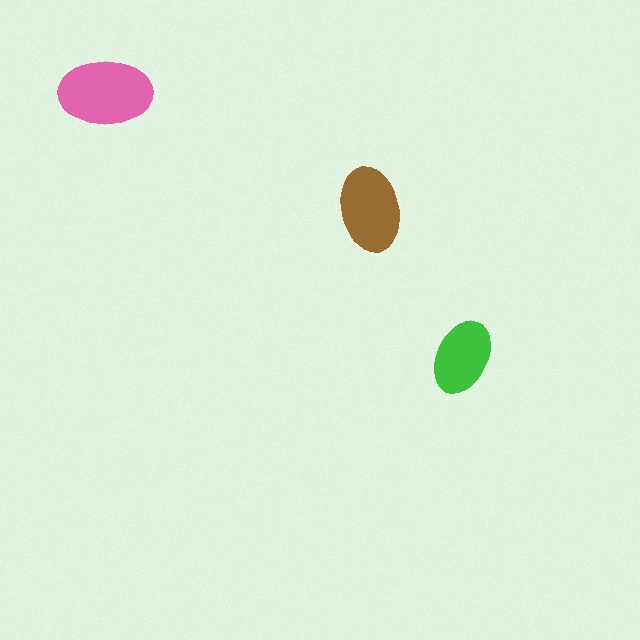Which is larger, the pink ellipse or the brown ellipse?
The pink one.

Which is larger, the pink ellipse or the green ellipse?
The pink one.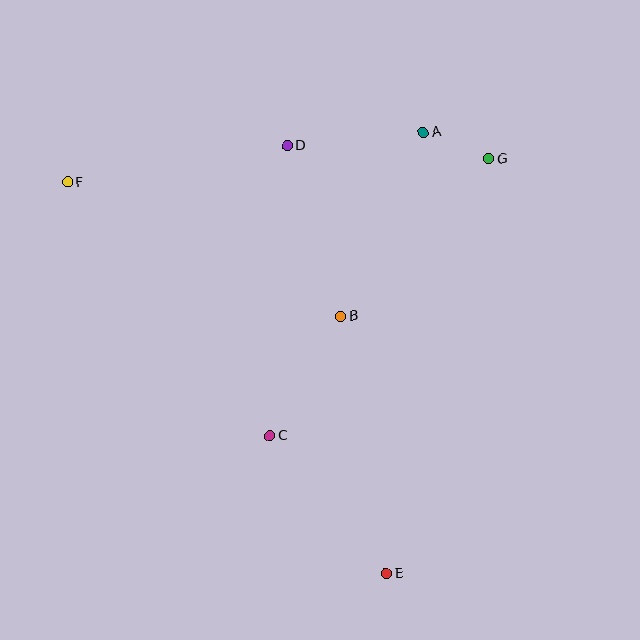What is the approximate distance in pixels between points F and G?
The distance between F and G is approximately 421 pixels.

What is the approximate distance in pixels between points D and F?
The distance between D and F is approximately 223 pixels.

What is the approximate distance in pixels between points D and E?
The distance between D and E is approximately 439 pixels.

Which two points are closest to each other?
Points A and G are closest to each other.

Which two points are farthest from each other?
Points E and F are farthest from each other.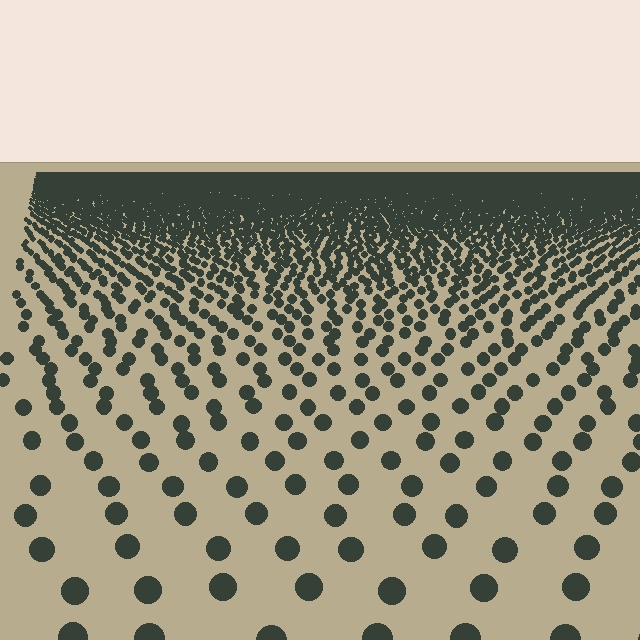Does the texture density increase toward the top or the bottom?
Density increases toward the top.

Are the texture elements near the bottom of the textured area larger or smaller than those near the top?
Larger. Near the bottom, elements are closer to the viewer and appear at a bigger on-screen size.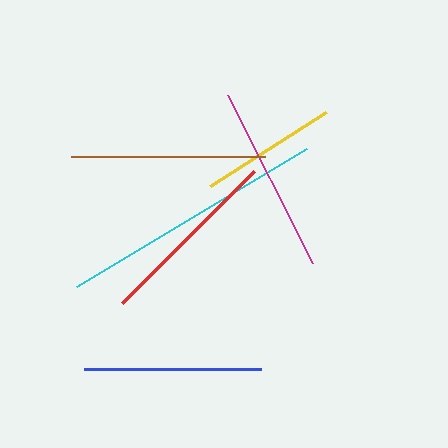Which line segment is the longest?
The cyan line is the longest at approximately 268 pixels.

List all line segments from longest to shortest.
From longest to shortest: cyan, brown, magenta, red, blue, yellow.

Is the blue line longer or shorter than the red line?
The red line is longer than the blue line.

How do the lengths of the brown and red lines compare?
The brown and red lines are approximately the same length.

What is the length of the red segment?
The red segment is approximately 187 pixels long.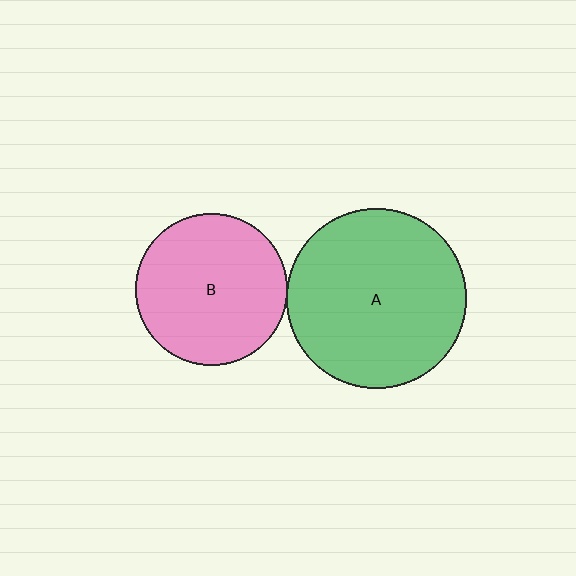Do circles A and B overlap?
Yes.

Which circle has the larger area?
Circle A (green).